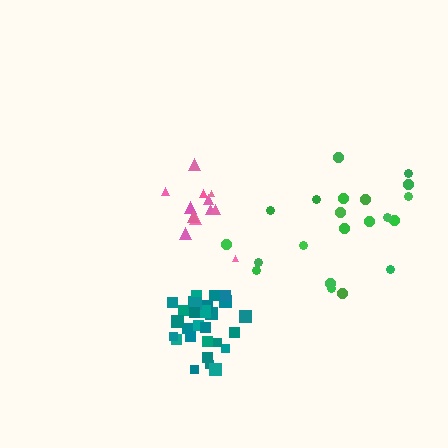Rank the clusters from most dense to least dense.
teal, pink, green.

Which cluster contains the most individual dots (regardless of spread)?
Teal (29).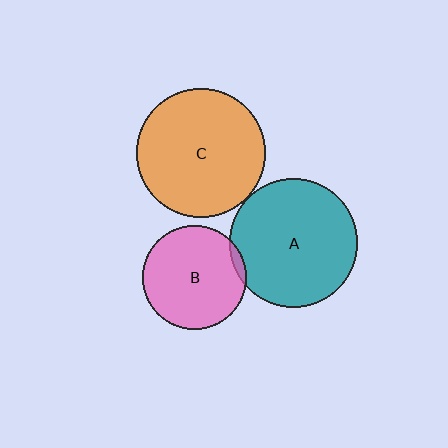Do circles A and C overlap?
Yes.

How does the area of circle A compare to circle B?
Approximately 1.5 times.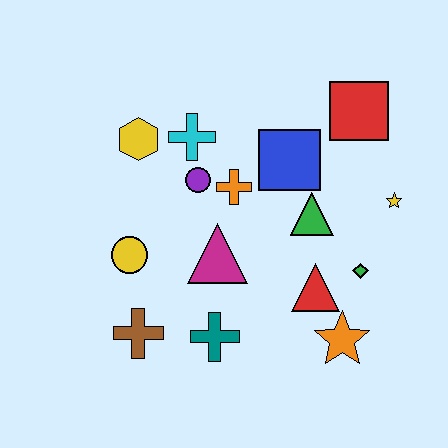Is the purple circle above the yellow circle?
Yes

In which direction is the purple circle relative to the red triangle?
The purple circle is to the left of the red triangle.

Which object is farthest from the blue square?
The brown cross is farthest from the blue square.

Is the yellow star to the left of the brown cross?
No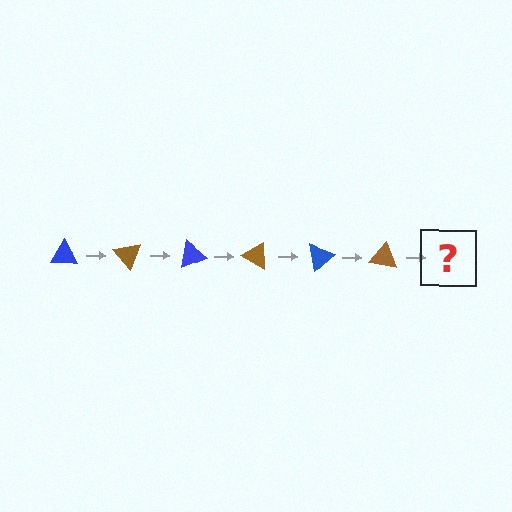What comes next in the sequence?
The next element should be a blue triangle, rotated 300 degrees from the start.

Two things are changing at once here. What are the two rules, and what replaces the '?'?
The two rules are that it rotates 50 degrees each step and the color cycles through blue and brown. The '?' should be a blue triangle, rotated 300 degrees from the start.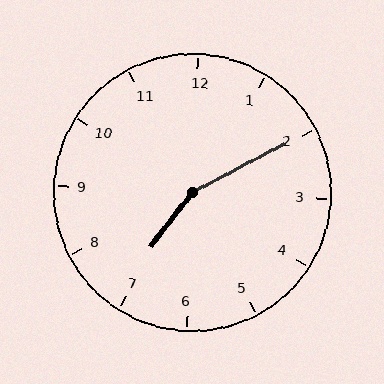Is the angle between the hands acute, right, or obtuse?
It is obtuse.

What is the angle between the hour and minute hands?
Approximately 155 degrees.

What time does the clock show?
7:10.